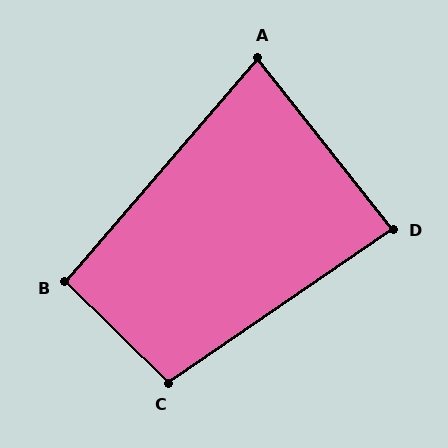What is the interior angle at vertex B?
Approximately 94 degrees (approximately right).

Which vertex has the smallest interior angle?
A, at approximately 79 degrees.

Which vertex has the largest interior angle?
C, at approximately 101 degrees.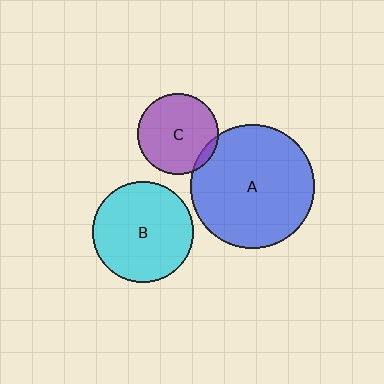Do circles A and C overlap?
Yes.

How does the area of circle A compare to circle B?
Approximately 1.5 times.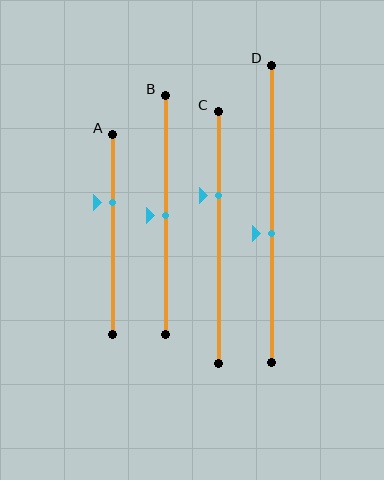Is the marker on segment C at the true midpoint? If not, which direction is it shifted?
No, the marker on segment C is shifted upward by about 17% of the segment length.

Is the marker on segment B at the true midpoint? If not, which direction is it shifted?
Yes, the marker on segment B is at the true midpoint.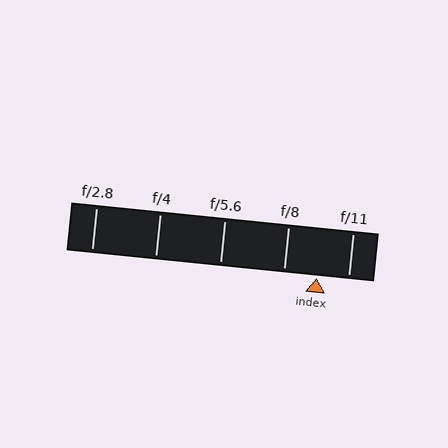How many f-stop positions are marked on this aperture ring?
There are 5 f-stop positions marked.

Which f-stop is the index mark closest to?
The index mark is closest to f/11.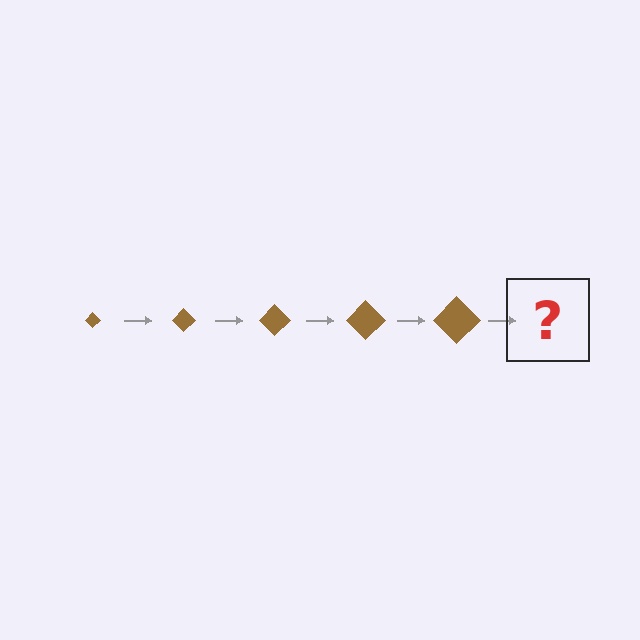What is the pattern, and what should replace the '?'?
The pattern is that the diamond gets progressively larger each step. The '?' should be a brown diamond, larger than the previous one.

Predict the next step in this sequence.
The next step is a brown diamond, larger than the previous one.